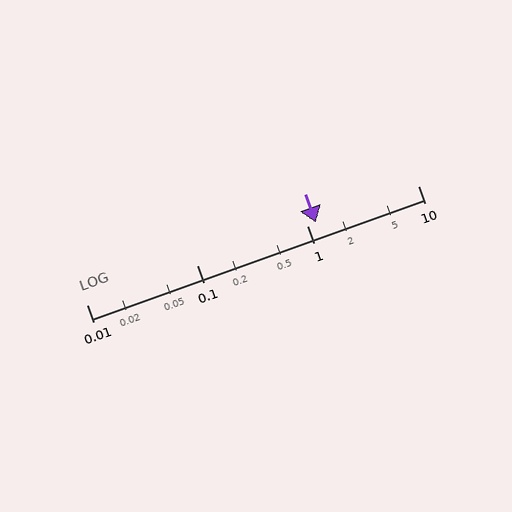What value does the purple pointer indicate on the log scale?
The pointer indicates approximately 1.2.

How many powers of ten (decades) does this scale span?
The scale spans 3 decades, from 0.01 to 10.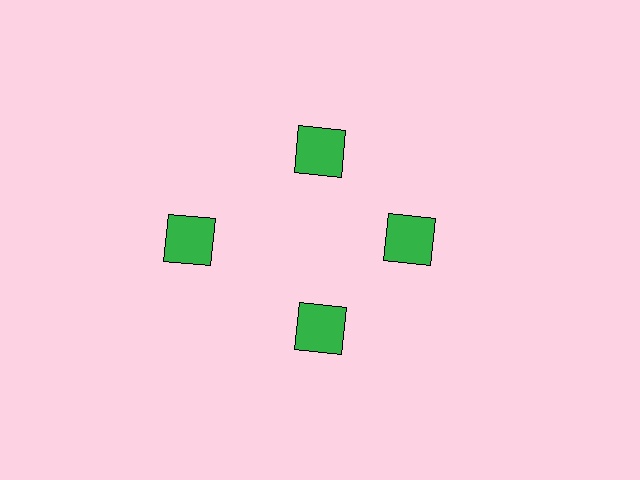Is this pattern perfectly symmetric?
No. The 4 green squares are arranged in a ring, but one element near the 9 o'clock position is pushed outward from the center, breaking the 4-fold rotational symmetry.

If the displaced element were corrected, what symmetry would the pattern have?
It would have 4-fold rotational symmetry — the pattern would map onto itself every 90 degrees.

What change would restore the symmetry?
The symmetry would be restored by moving it inward, back onto the ring so that all 4 squares sit at equal angles and equal distance from the center.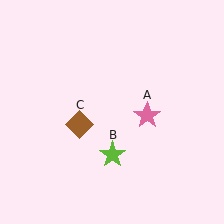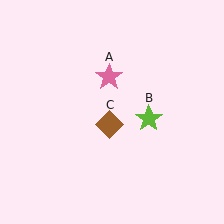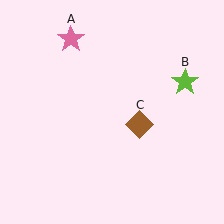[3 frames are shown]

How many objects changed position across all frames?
3 objects changed position: pink star (object A), lime star (object B), brown diamond (object C).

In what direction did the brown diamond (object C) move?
The brown diamond (object C) moved right.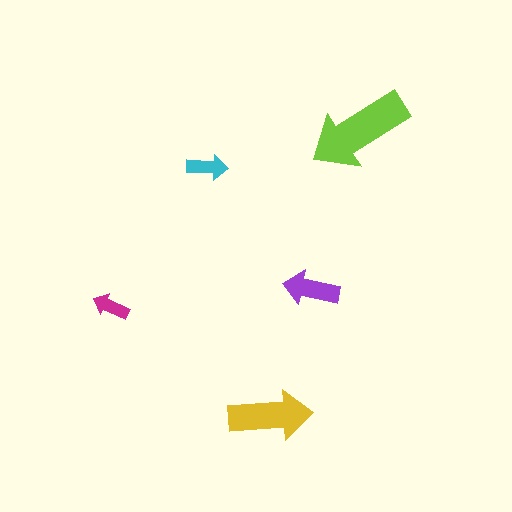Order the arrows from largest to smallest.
the lime one, the yellow one, the purple one, the cyan one, the magenta one.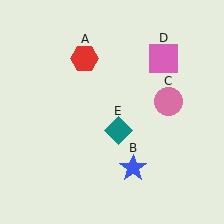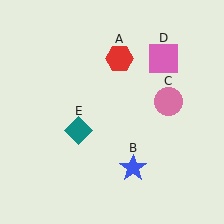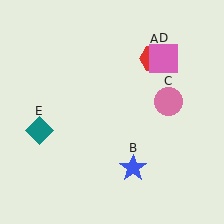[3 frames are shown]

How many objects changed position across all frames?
2 objects changed position: red hexagon (object A), teal diamond (object E).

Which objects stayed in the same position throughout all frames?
Blue star (object B) and pink circle (object C) and pink square (object D) remained stationary.